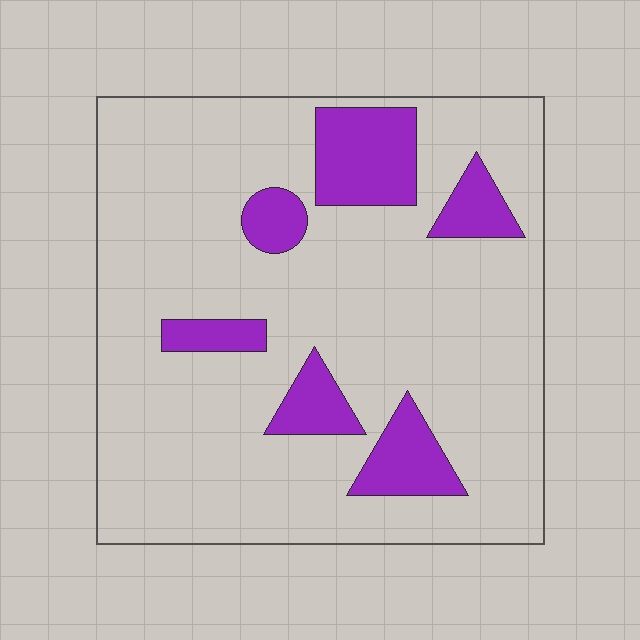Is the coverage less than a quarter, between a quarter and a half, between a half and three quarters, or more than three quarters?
Less than a quarter.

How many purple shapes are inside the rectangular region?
6.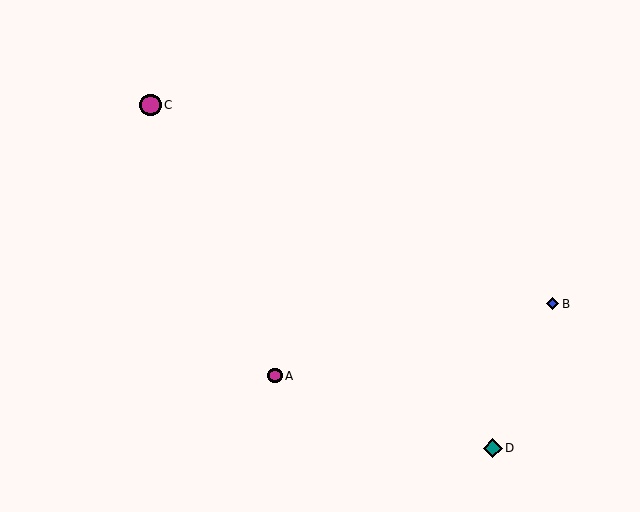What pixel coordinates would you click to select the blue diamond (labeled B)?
Click at (553, 304) to select the blue diamond B.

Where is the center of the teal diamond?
The center of the teal diamond is at (493, 448).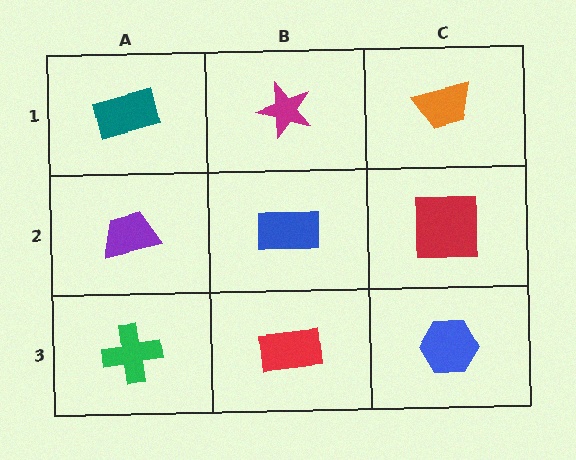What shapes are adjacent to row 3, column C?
A red square (row 2, column C), a red rectangle (row 3, column B).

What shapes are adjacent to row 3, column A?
A purple trapezoid (row 2, column A), a red rectangle (row 3, column B).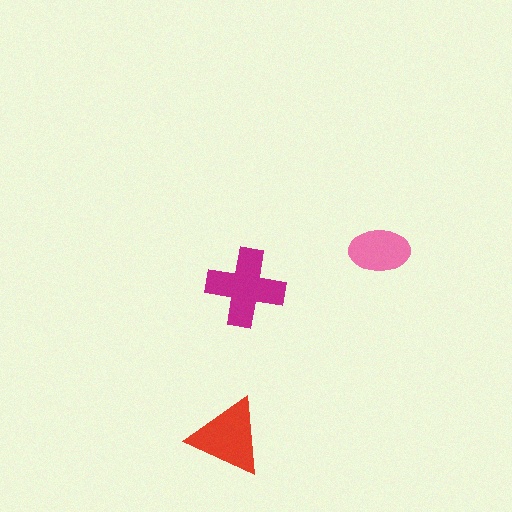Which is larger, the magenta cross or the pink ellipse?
The magenta cross.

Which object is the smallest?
The pink ellipse.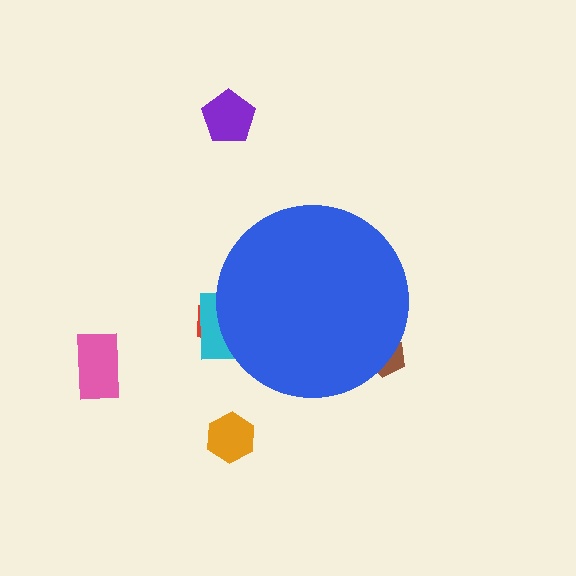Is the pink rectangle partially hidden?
No, the pink rectangle is fully visible.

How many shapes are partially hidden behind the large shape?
3 shapes are partially hidden.